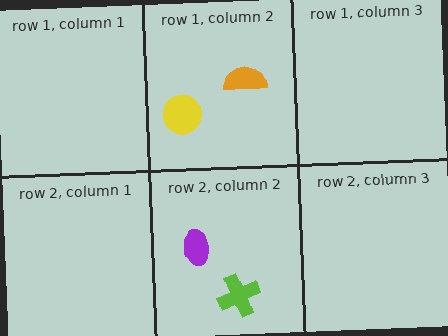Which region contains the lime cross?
The row 2, column 2 region.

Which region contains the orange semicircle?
The row 1, column 2 region.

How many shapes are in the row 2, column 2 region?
2.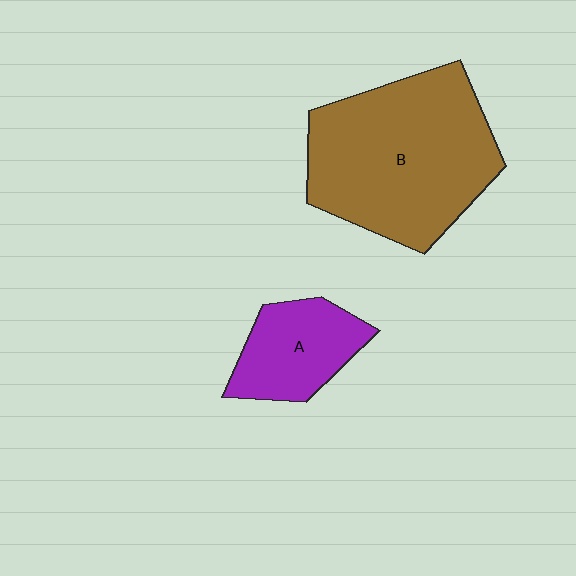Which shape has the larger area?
Shape B (brown).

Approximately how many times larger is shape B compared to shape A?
Approximately 2.5 times.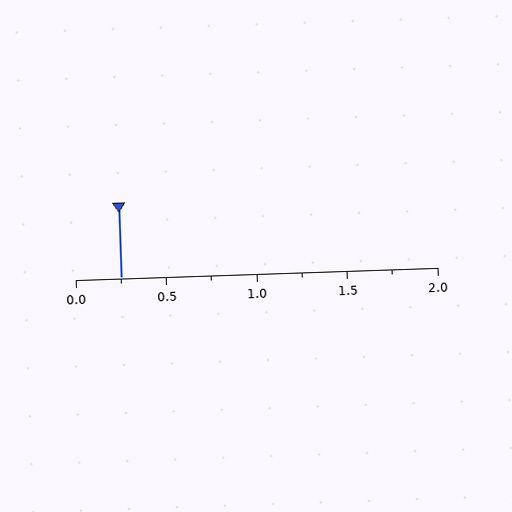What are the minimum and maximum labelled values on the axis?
The axis runs from 0.0 to 2.0.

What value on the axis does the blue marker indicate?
The marker indicates approximately 0.25.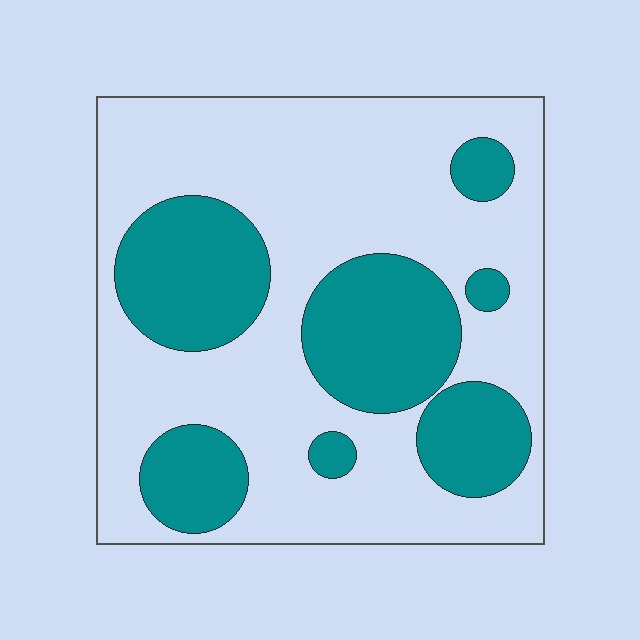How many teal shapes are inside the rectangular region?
7.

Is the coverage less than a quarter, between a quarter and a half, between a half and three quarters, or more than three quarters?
Between a quarter and a half.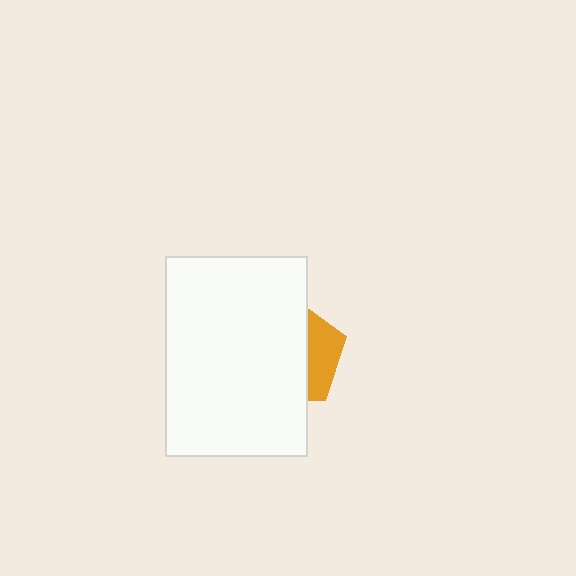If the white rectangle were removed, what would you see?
You would see the complete orange pentagon.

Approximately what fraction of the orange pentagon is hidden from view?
Roughly 69% of the orange pentagon is hidden behind the white rectangle.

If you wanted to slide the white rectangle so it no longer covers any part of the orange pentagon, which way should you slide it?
Slide it left — that is the most direct way to separate the two shapes.